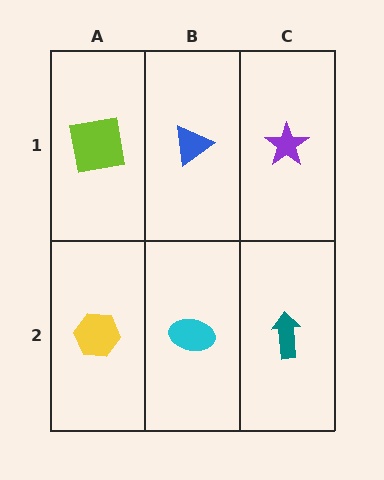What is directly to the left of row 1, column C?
A blue triangle.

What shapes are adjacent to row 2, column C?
A purple star (row 1, column C), a cyan ellipse (row 2, column B).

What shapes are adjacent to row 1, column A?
A yellow hexagon (row 2, column A), a blue triangle (row 1, column B).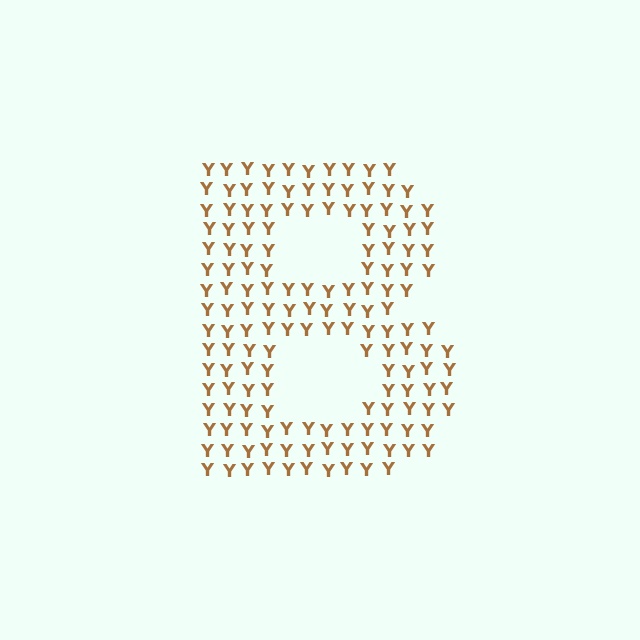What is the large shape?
The large shape is the letter B.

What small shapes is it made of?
It is made of small letter Y's.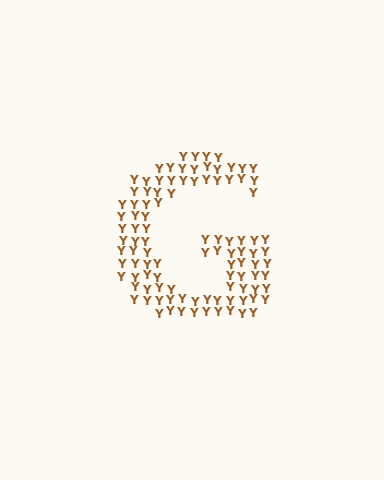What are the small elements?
The small elements are letter Y's.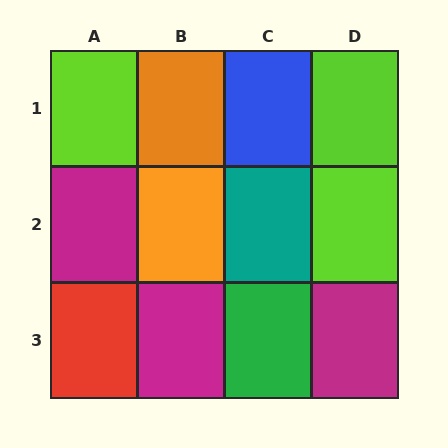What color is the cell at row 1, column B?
Orange.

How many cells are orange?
2 cells are orange.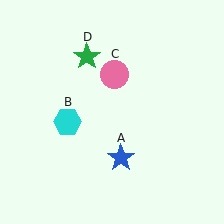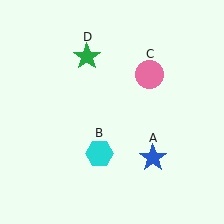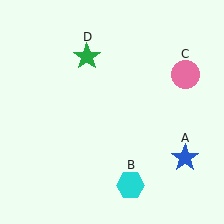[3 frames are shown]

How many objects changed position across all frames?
3 objects changed position: blue star (object A), cyan hexagon (object B), pink circle (object C).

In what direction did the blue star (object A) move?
The blue star (object A) moved right.